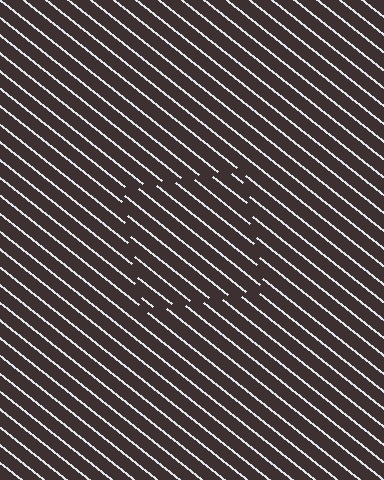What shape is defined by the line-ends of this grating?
An illusory square. The interior of the shape contains the same grating, shifted by half a period — the contour is defined by the phase discontinuity where line-ends from the inner and outer gratings abut.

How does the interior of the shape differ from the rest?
The interior of the shape contains the same grating, shifted by half a period — the contour is defined by the phase discontinuity where line-ends from the inner and outer gratings abut.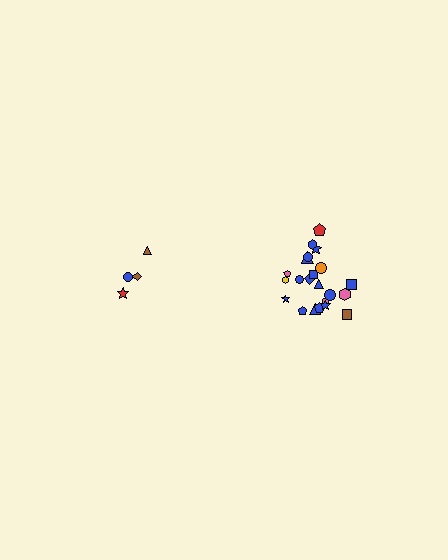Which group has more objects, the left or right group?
The right group.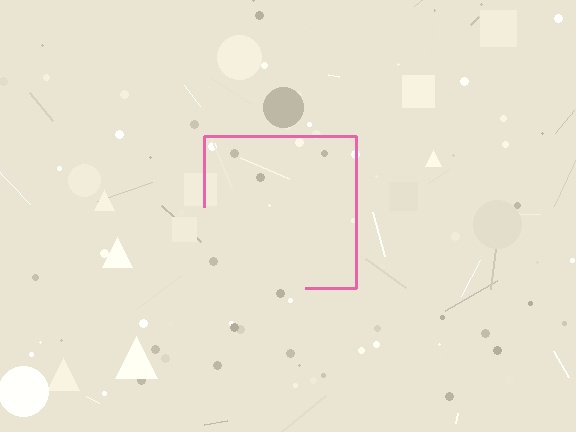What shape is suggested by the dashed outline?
The dashed outline suggests a square.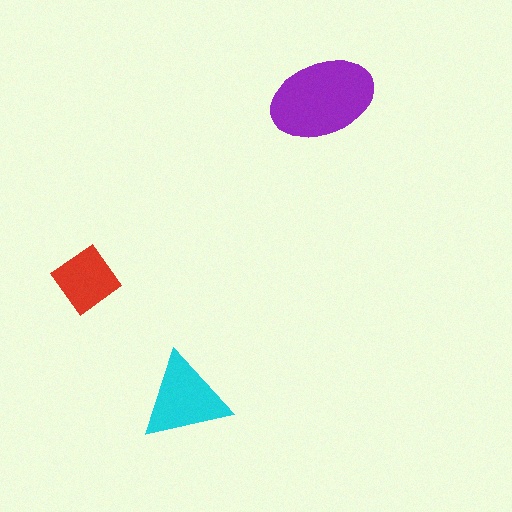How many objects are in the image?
There are 3 objects in the image.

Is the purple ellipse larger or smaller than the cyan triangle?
Larger.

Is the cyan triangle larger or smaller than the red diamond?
Larger.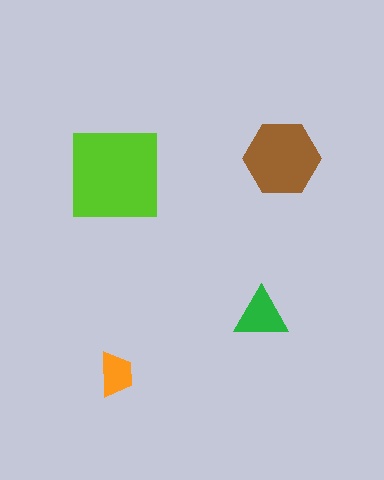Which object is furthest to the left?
The lime square is leftmost.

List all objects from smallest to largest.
The orange trapezoid, the green triangle, the brown hexagon, the lime square.